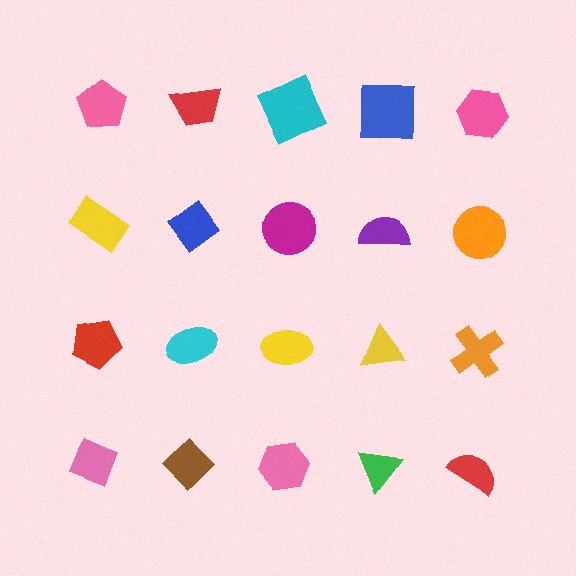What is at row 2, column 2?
A blue diamond.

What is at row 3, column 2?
A cyan ellipse.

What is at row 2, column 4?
A purple semicircle.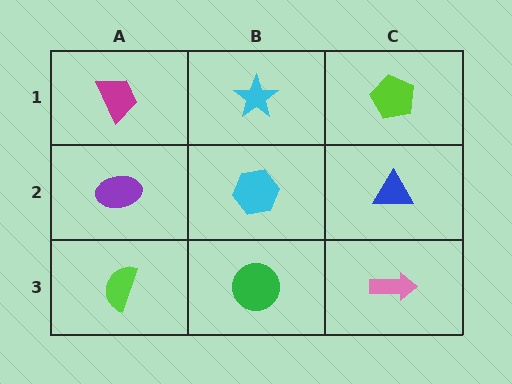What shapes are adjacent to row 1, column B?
A cyan hexagon (row 2, column B), a magenta trapezoid (row 1, column A), a lime pentagon (row 1, column C).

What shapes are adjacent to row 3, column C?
A blue triangle (row 2, column C), a green circle (row 3, column B).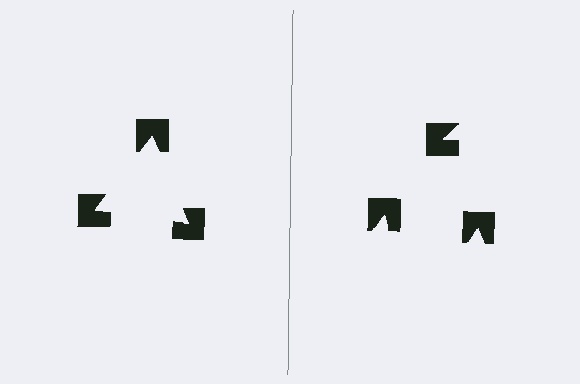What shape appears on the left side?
An illusory triangle.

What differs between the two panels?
The notched squares are positioned identically on both sides; only the wedge orientations differ. On the left they align to a triangle; on the right they are misaligned.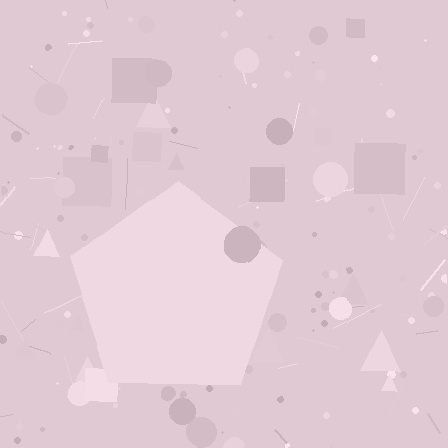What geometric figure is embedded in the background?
A pentagon is embedded in the background.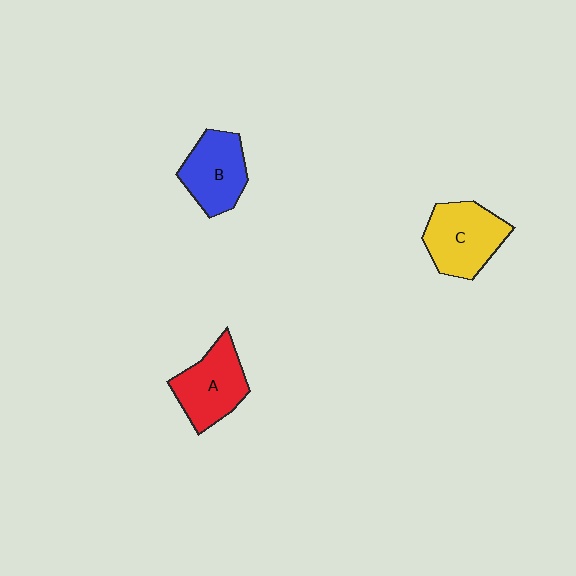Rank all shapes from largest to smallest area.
From largest to smallest: C (yellow), A (red), B (blue).